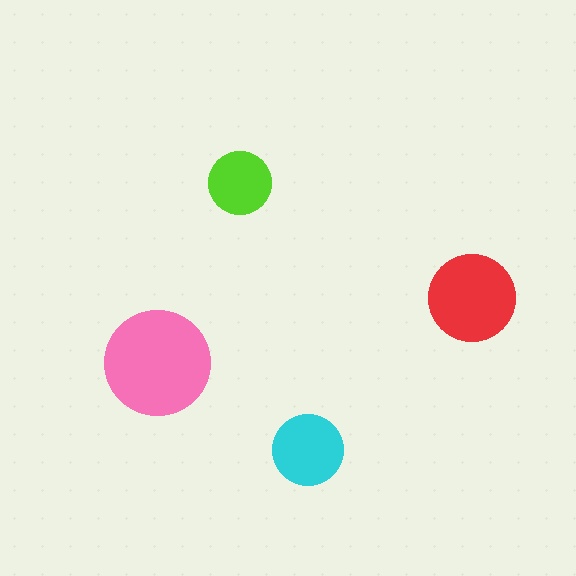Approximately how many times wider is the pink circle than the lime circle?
About 1.5 times wider.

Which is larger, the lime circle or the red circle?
The red one.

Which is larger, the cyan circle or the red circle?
The red one.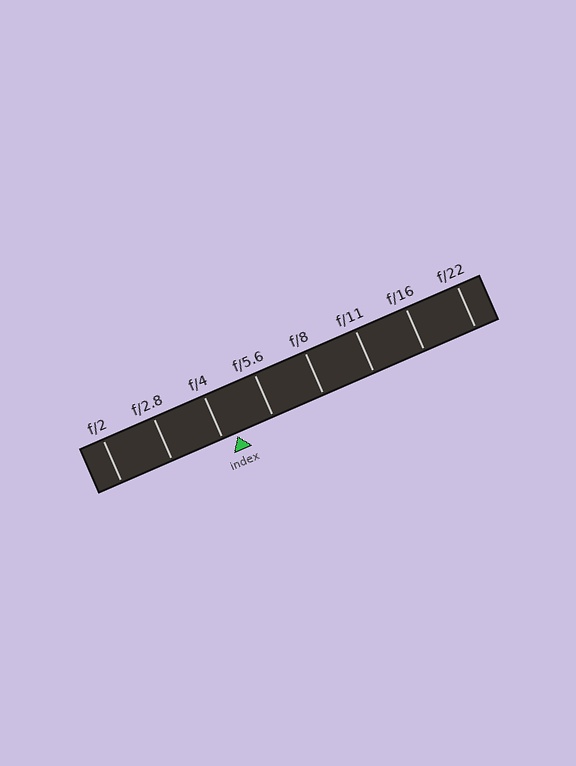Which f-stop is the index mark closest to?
The index mark is closest to f/4.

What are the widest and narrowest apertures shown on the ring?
The widest aperture shown is f/2 and the narrowest is f/22.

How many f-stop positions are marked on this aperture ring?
There are 8 f-stop positions marked.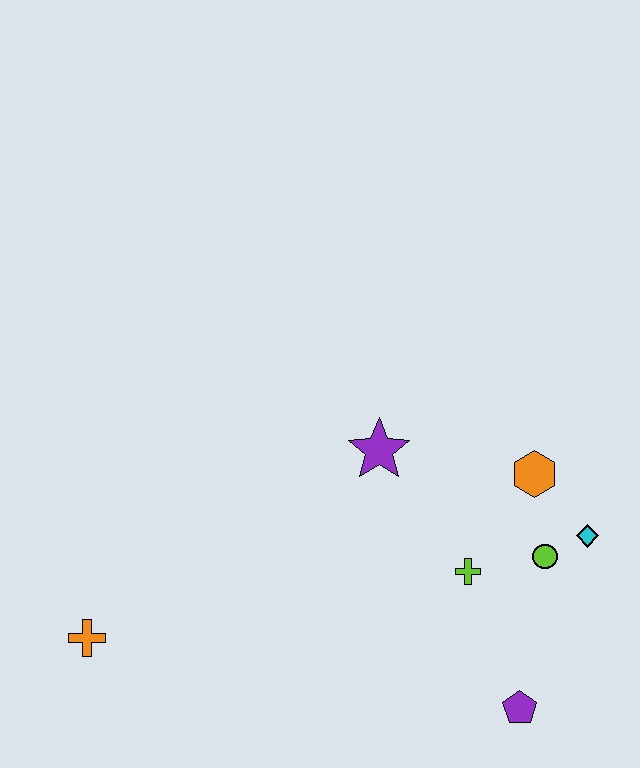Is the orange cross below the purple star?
Yes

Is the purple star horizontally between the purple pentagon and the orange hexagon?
No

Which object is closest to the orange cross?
The purple star is closest to the orange cross.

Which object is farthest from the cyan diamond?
The orange cross is farthest from the cyan diamond.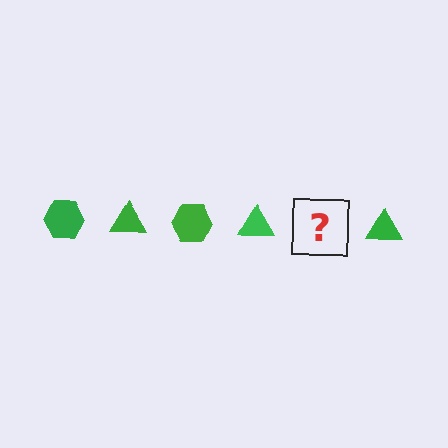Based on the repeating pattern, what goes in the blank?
The blank should be a green hexagon.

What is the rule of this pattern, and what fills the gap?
The rule is that the pattern cycles through hexagon, triangle shapes in green. The gap should be filled with a green hexagon.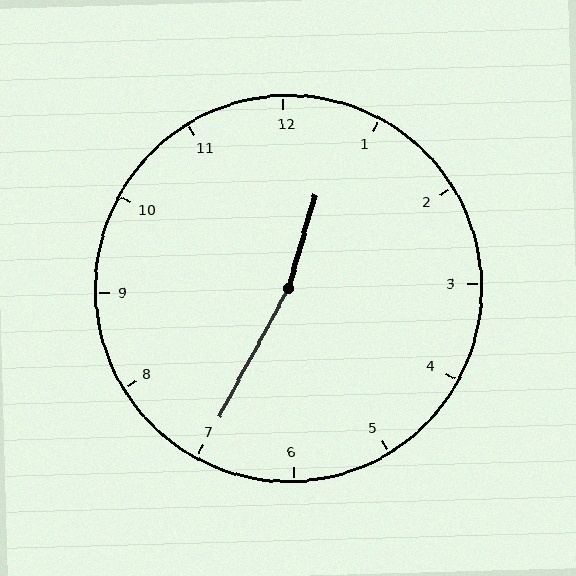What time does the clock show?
12:35.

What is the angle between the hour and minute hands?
Approximately 168 degrees.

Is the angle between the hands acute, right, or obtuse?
It is obtuse.